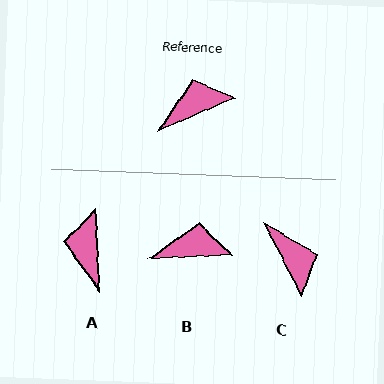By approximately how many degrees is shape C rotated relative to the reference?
Approximately 87 degrees clockwise.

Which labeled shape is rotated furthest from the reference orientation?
C, about 87 degrees away.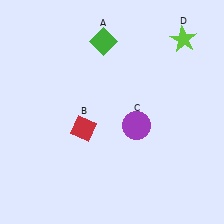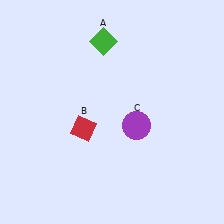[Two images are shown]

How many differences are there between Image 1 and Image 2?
There is 1 difference between the two images.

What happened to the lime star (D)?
The lime star (D) was removed in Image 2. It was in the top-right area of Image 1.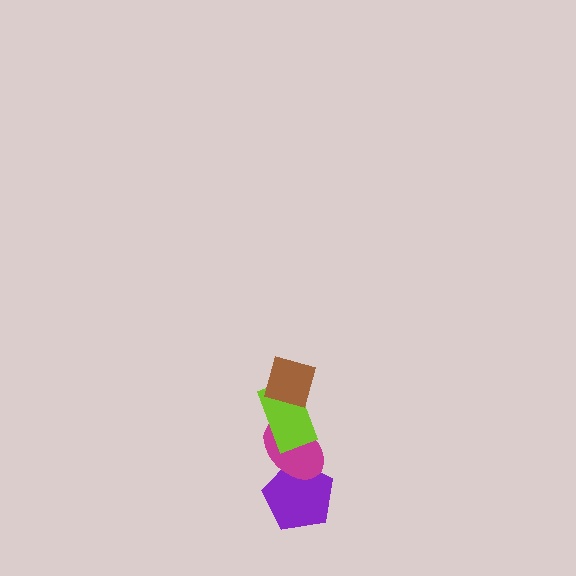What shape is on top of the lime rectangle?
The brown diamond is on top of the lime rectangle.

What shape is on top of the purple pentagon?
The magenta ellipse is on top of the purple pentagon.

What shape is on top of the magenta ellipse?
The lime rectangle is on top of the magenta ellipse.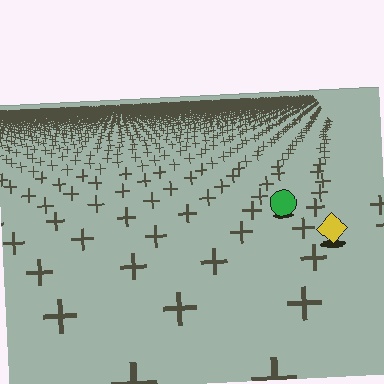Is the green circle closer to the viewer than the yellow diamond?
No. The yellow diamond is closer — you can tell from the texture gradient: the ground texture is coarser near it.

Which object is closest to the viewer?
The yellow diamond is closest. The texture marks near it are larger and more spread out.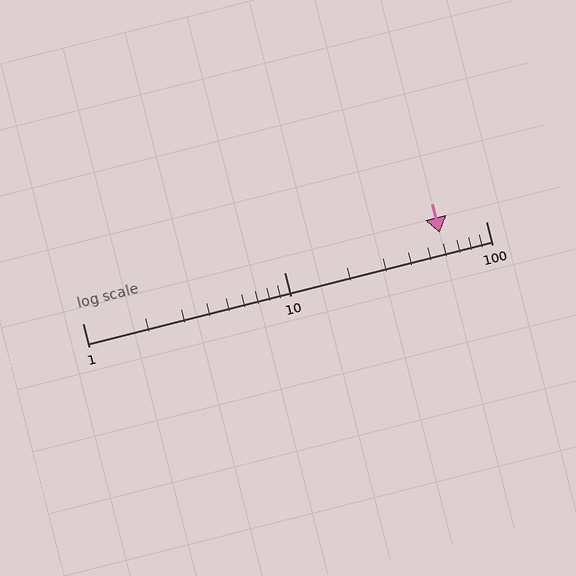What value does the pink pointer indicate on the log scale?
The pointer indicates approximately 59.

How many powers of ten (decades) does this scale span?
The scale spans 2 decades, from 1 to 100.